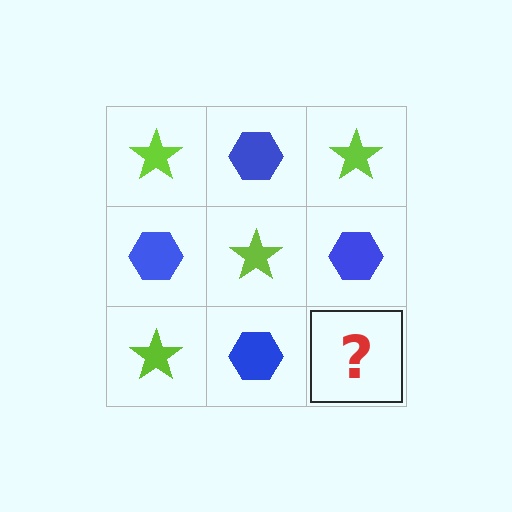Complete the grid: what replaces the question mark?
The question mark should be replaced with a lime star.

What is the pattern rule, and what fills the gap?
The rule is that it alternates lime star and blue hexagon in a checkerboard pattern. The gap should be filled with a lime star.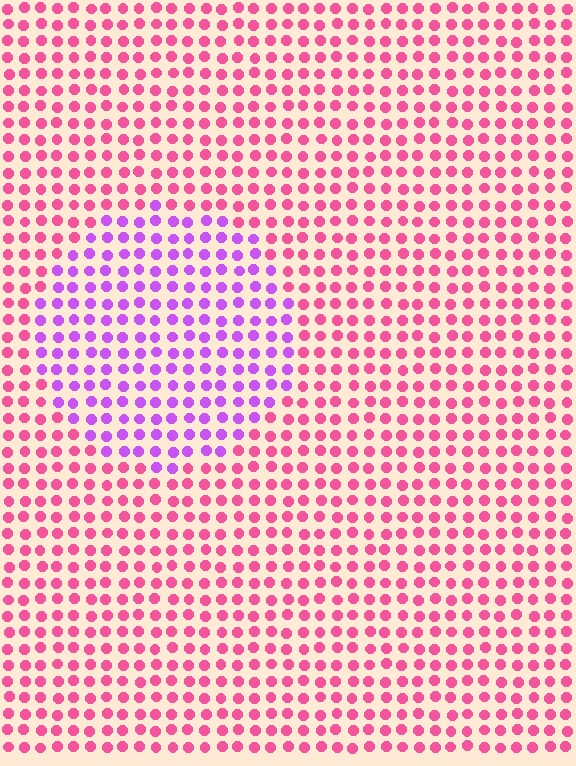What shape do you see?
I see a circle.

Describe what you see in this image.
The image is filled with small pink elements in a uniform arrangement. A circle-shaped region is visible where the elements are tinted to a slightly different hue, forming a subtle color boundary.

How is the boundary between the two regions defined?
The boundary is defined purely by a slight shift in hue (about 49 degrees). Spacing, size, and orientation are identical on both sides.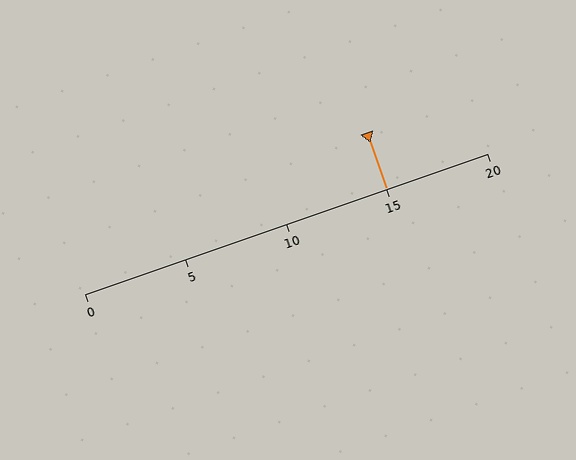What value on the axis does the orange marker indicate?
The marker indicates approximately 15.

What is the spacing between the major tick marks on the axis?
The major ticks are spaced 5 apart.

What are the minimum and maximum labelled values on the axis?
The axis runs from 0 to 20.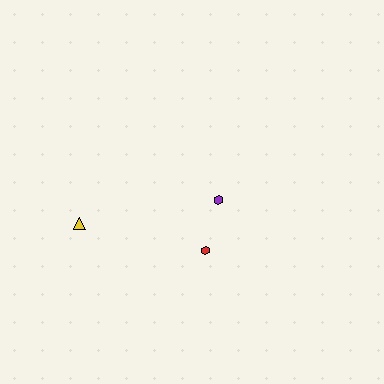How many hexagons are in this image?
There are 2 hexagons.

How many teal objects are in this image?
There are no teal objects.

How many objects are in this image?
There are 3 objects.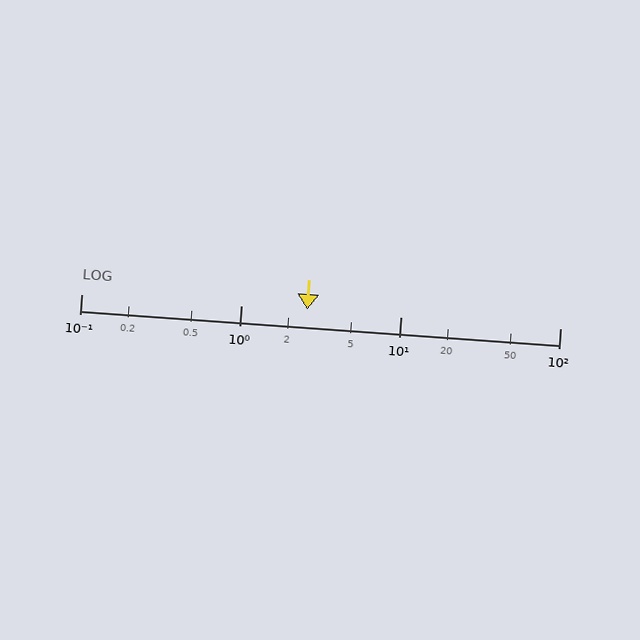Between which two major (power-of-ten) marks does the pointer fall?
The pointer is between 1 and 10.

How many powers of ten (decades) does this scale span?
The scale spans 3 decades, from 0.1 to 100.